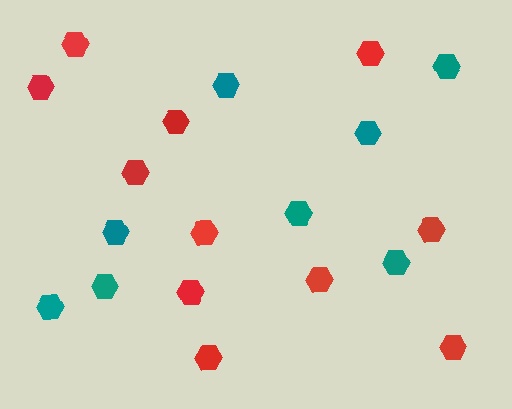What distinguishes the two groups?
There are 2 groups: one group of teal hexagons (8) and one group of red hexagons (11).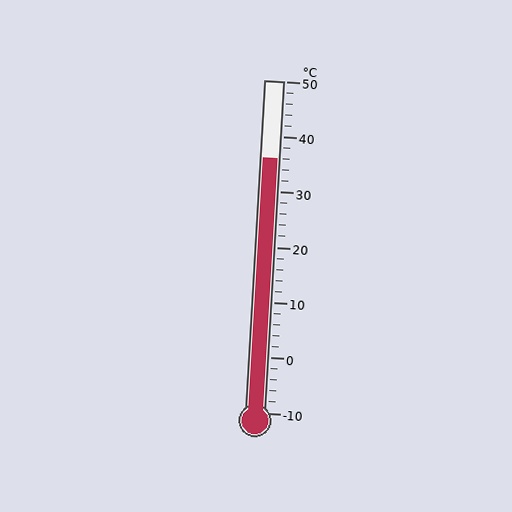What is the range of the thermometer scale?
The thermometer scale ranges from -10°C to 50°C.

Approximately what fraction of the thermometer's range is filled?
The thermometer is filled to approximately 75% of its range.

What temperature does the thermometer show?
The thermometer shows approximately 36°C.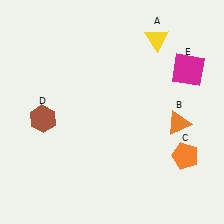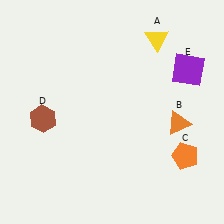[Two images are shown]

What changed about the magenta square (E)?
In Image 1, E is magenta. In Image 2, it changed to purple.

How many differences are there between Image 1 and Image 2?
There is 1 difference between the two images.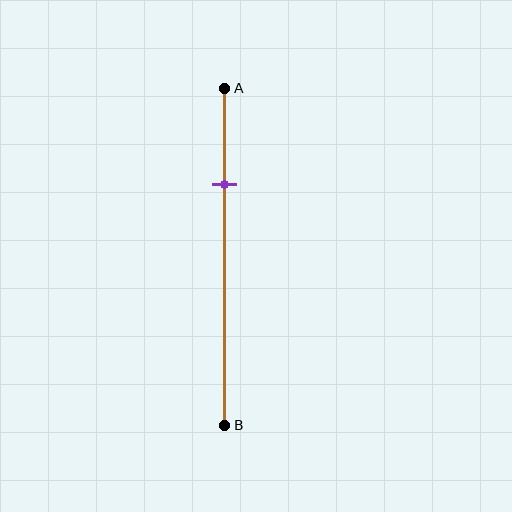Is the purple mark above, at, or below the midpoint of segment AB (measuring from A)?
The purple mark is above the midpoint of segment AB.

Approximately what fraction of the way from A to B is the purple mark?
The purple mark is approximately 30% of the way from A to B.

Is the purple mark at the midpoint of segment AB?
No, the mark is at about 30% from A, not at the 50% midpoint.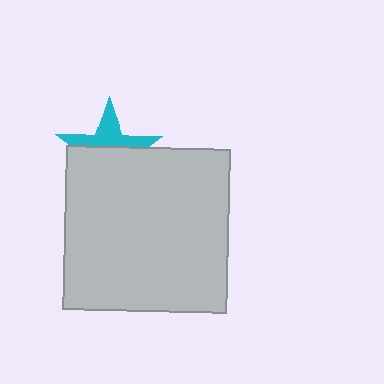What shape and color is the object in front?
The object in front is a light gray square.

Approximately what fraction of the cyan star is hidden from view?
Roughly 60% of the cyan star is hidden behind the light gray square.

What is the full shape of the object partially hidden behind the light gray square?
The partially hidden object is a cyan star.